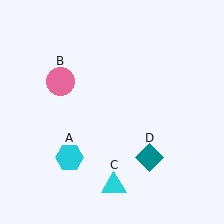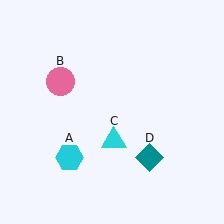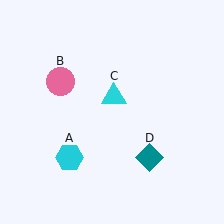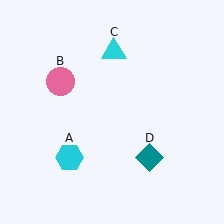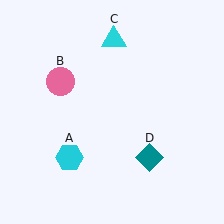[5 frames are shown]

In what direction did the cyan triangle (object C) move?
The cyan triangle (object C) moved up.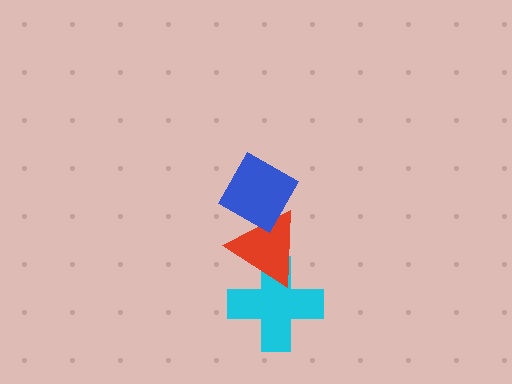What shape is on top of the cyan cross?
The red triangle is on top of the cyan cross.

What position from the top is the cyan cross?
The cyan cross is 3rd from the top.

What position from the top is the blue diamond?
The blue diamond is 1st from the top.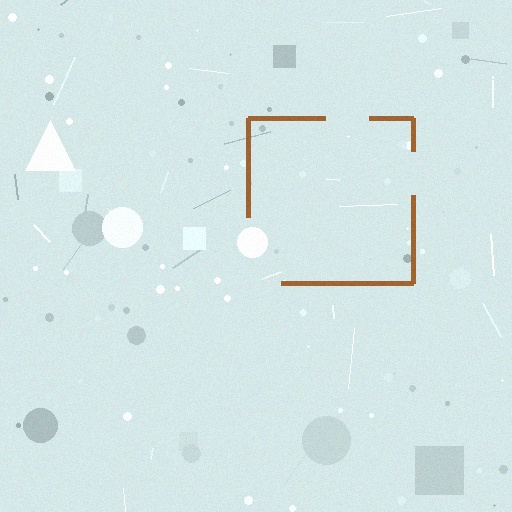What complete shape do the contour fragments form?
The contour fragments form a square.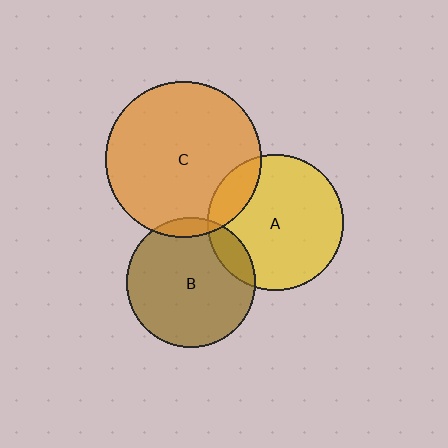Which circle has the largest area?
Circle C (orange).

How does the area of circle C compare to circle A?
Approximately 1.3 times.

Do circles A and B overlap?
Yes.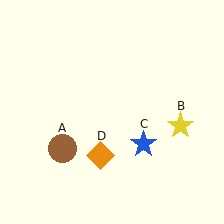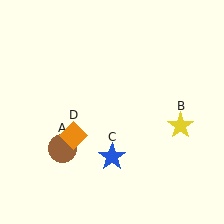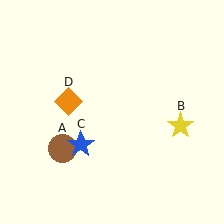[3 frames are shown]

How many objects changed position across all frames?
2 objects changed position: blue star (object C), orange diamond (object D).